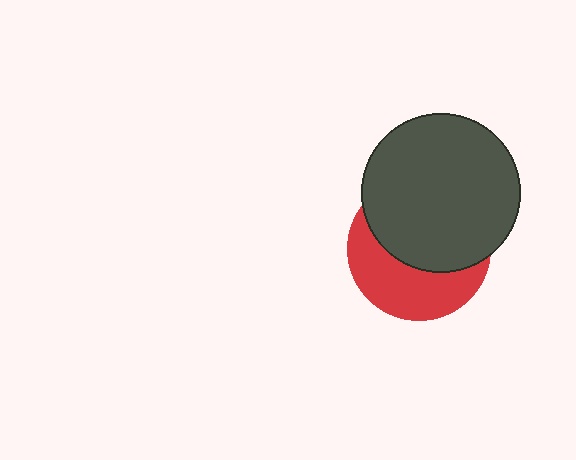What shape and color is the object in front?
The object in front is a dark gray circle.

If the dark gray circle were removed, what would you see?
You would see the complete red circle.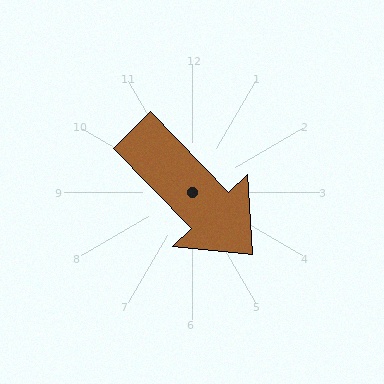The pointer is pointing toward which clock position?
Roughly 5 o'clock.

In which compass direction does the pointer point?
Southeast.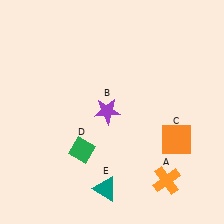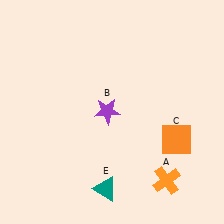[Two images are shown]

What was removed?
The green diamond (D) was removed in Image 2.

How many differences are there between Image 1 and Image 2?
There is 1 difference between the two images.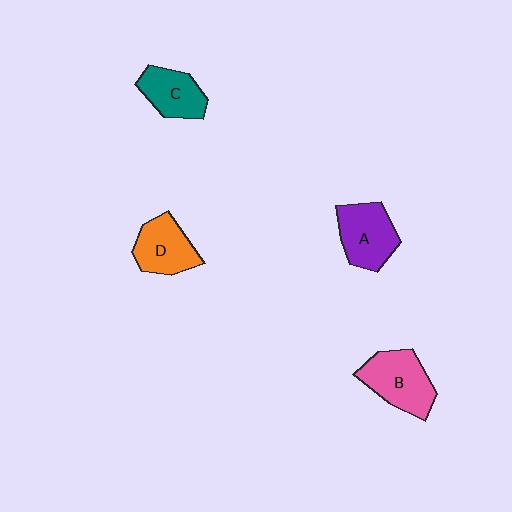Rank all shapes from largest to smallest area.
From largest to smallest: B (pink), A (purple), D (orange), C (teal).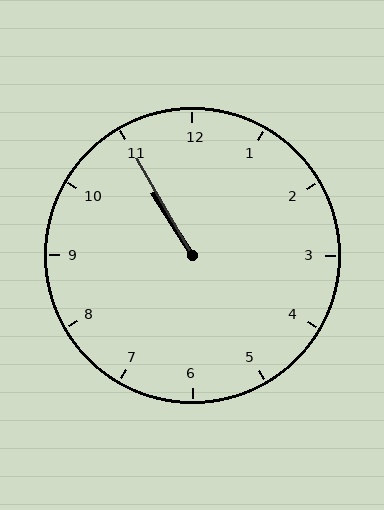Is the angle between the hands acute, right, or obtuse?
It is acute.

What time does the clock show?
10:55.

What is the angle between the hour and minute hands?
Approximately 2 degrees.